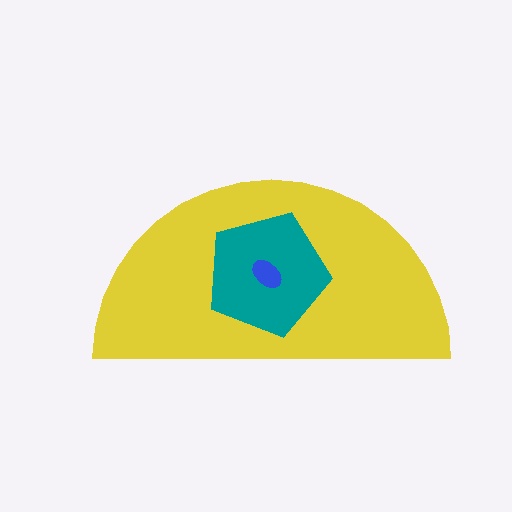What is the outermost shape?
The yellow semicircle.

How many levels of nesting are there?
3.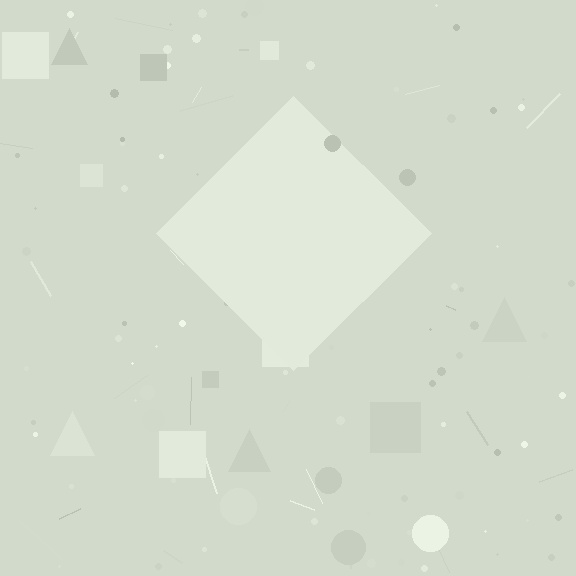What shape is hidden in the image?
A diamond is hidden in the image.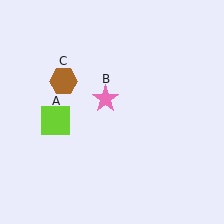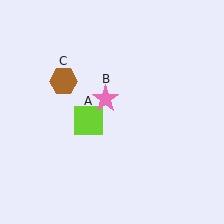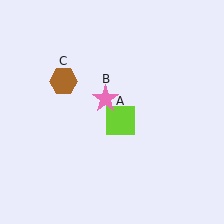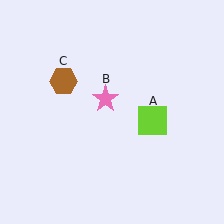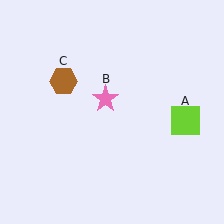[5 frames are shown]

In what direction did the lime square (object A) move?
The lime square (object A) moved right.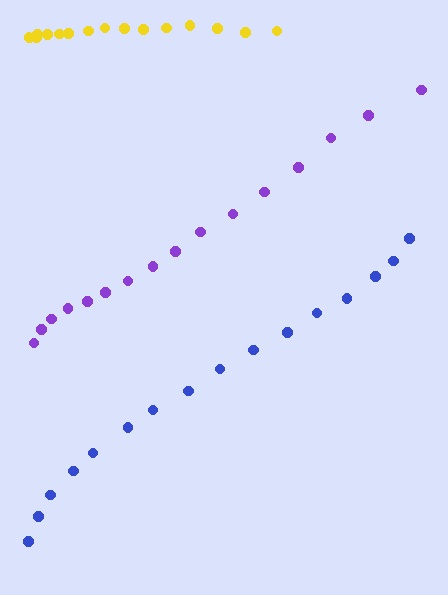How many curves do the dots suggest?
There are 3 distinct paths.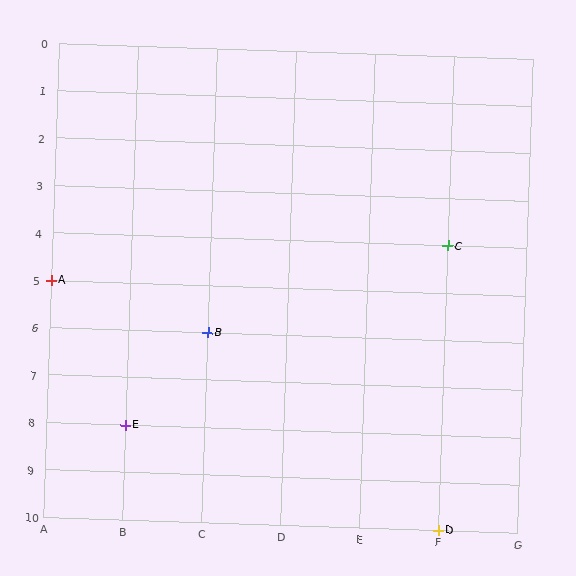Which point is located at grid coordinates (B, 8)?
Point E is at (B, 8).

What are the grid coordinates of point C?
Point C is at grid coordinates (F, 4).